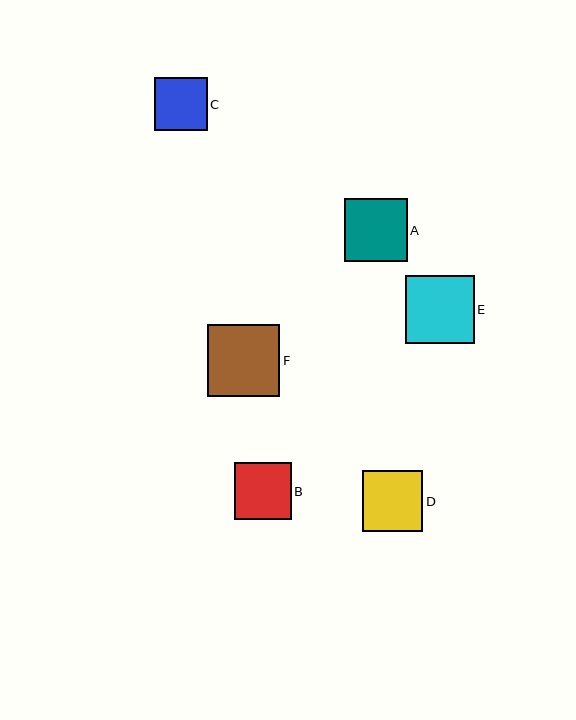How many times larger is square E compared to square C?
Square E is approximately 1.3 times the size of square C.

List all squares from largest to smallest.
From largest to smallest: F, E, A, D, B, C.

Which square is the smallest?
Square C is the smallest with a size of approximately 53 pixels.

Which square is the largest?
Square F is the largest with a size of approximately 73 pixels.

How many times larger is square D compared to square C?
Square D is approximately 1.1 times the size of square C.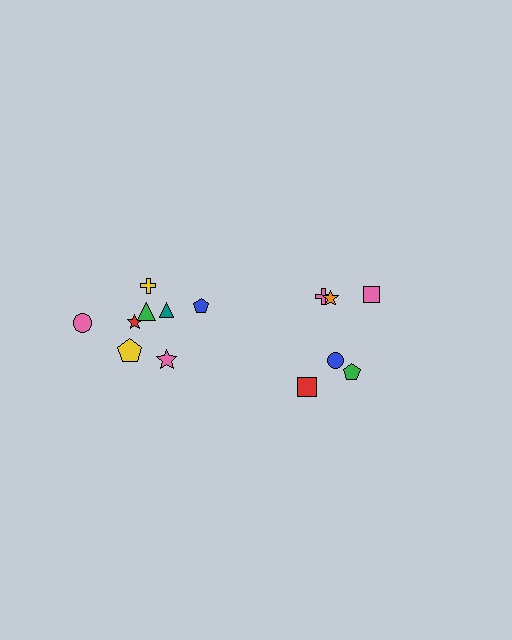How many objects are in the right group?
There are 6 objects.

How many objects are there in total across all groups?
There are 14 objects.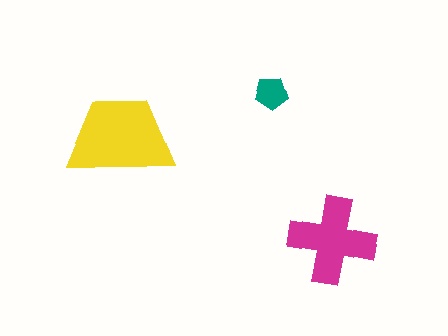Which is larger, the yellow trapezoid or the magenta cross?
The yellow trapezoid.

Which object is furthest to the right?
The magenta cross is rightmost.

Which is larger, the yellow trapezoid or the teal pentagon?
The yellow trapezoid.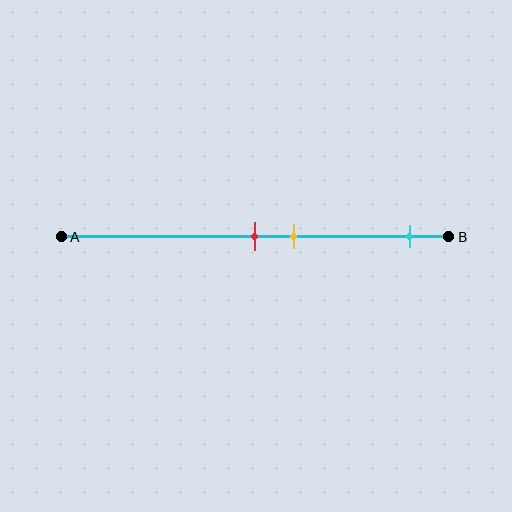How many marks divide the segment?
There are 3 marks dividing the segment.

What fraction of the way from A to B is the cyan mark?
The cyan mark is approximately 90% (0.9) of the way from A to B.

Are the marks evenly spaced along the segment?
No, the marks are not evenly spaced.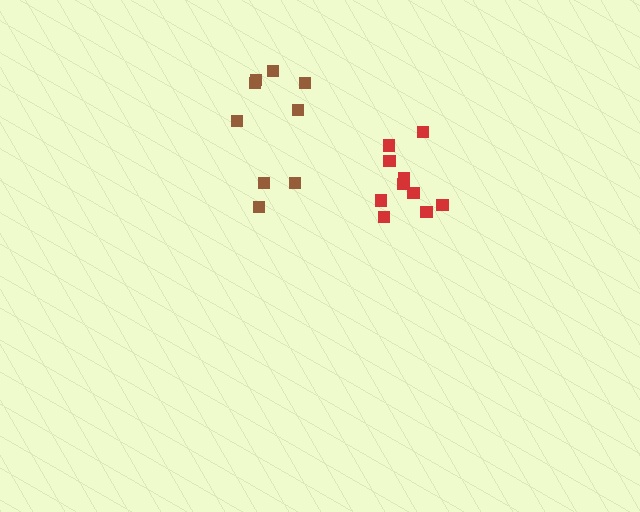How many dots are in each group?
Group 1: 10 dots, Group 2: 9 dots (19 total).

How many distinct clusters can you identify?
There are 2 distinct clusters.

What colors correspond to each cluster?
The clusters are colored: red, brown.